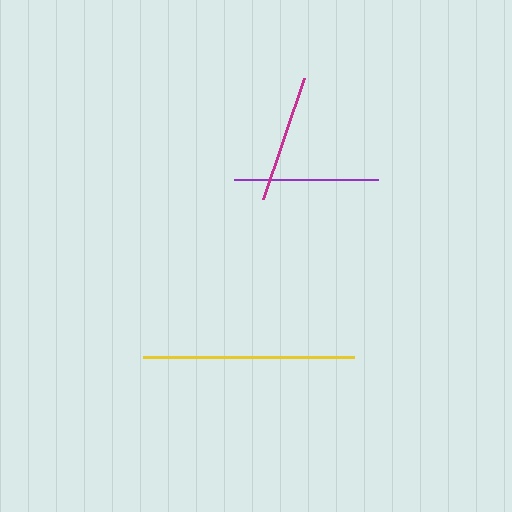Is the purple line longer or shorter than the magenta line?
The purple line is longer than the magenta line.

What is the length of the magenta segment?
The magenta segment is approximately 128 pixels long.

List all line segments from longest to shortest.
From longest to shortest: yellow, purple, magenta.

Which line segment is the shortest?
The magenta line is the shortest at approximately 128 pixels.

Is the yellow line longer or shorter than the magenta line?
The yellow line is longer than the magenta line.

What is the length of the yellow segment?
The yellow segment is approximately 211 pixels long.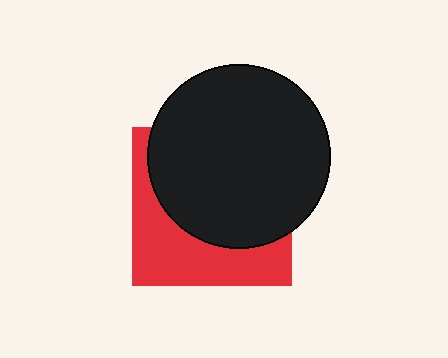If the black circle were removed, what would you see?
You would see the complete red square.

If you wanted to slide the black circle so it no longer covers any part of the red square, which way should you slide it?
Slide it up — that is the most direct way to separate the two shapes.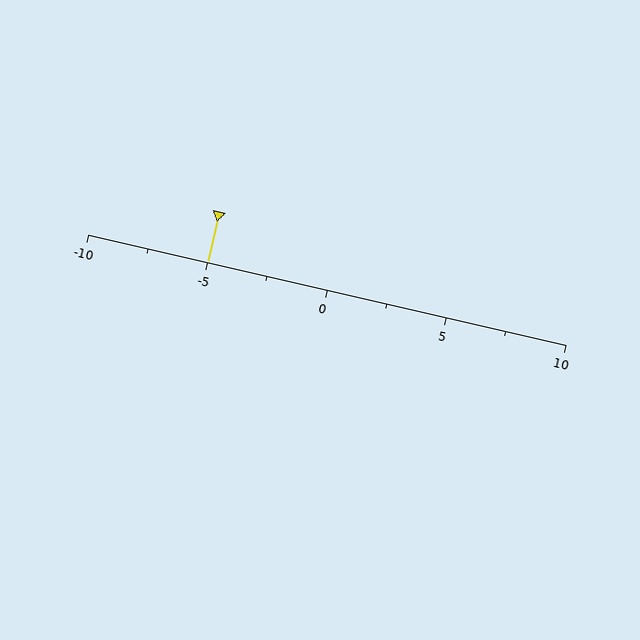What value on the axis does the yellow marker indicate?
The marker indicates approximately -5.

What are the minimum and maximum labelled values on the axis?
The axis runs from -10 to 10.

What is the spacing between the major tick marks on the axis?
The major ticks are spaced 5 apart.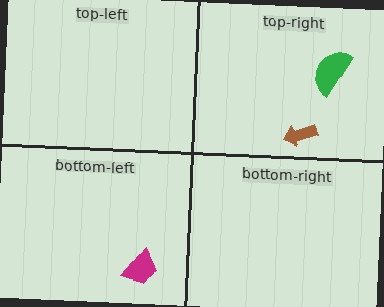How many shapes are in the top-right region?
2.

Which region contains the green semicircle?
The top-right region.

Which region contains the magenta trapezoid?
The bottom-left region.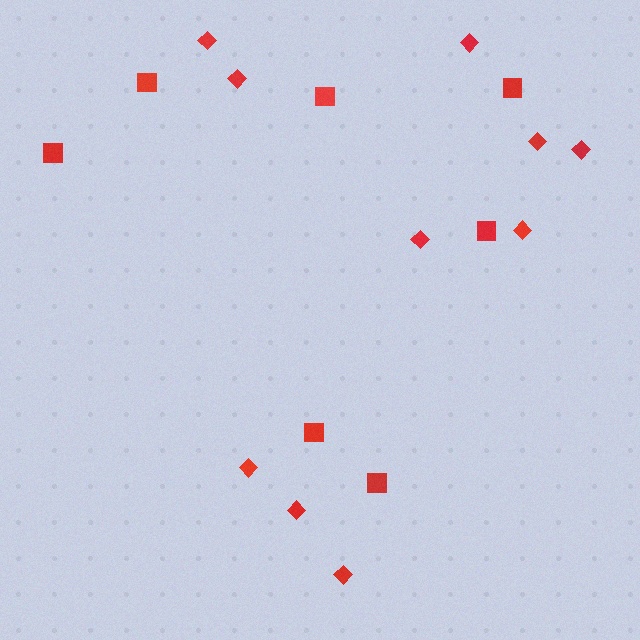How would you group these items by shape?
There are 2 groups: one group of squares (7) and one group of diamonds (10).